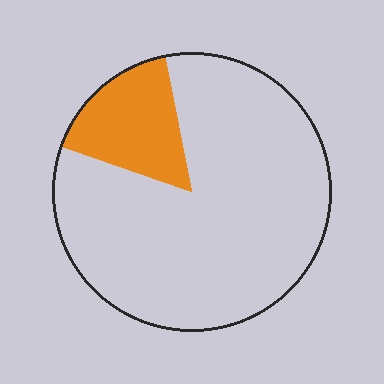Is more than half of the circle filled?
No.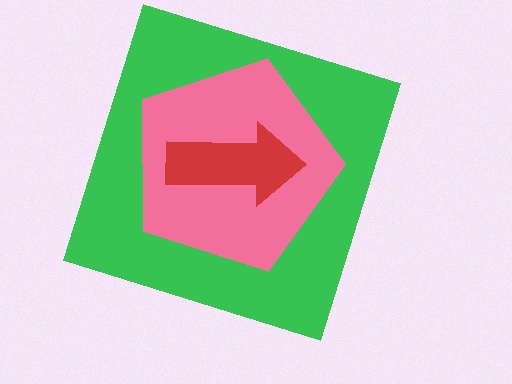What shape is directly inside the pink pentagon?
The red arrow.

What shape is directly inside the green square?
The pink pentagon.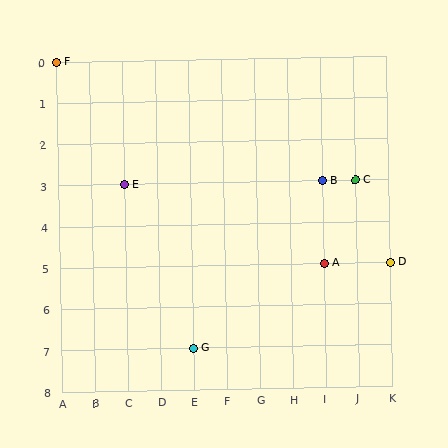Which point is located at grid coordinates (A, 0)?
Point F is at (A, 0).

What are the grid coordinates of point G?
Point G is at grid coordinates (E, 7).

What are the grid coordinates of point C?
Point C is at grid coordinates (J, 3).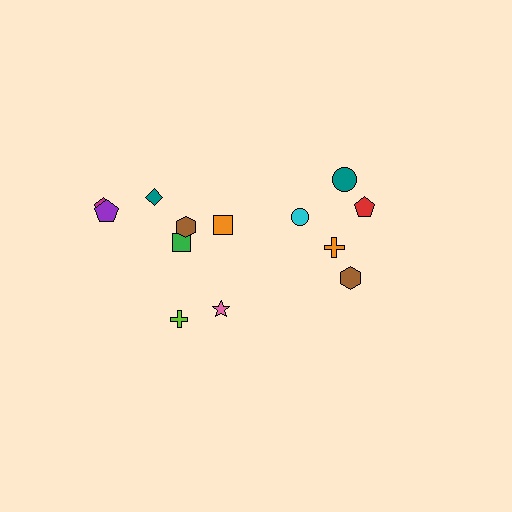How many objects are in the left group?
There are 8 objects.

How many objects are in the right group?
There are 5 objects.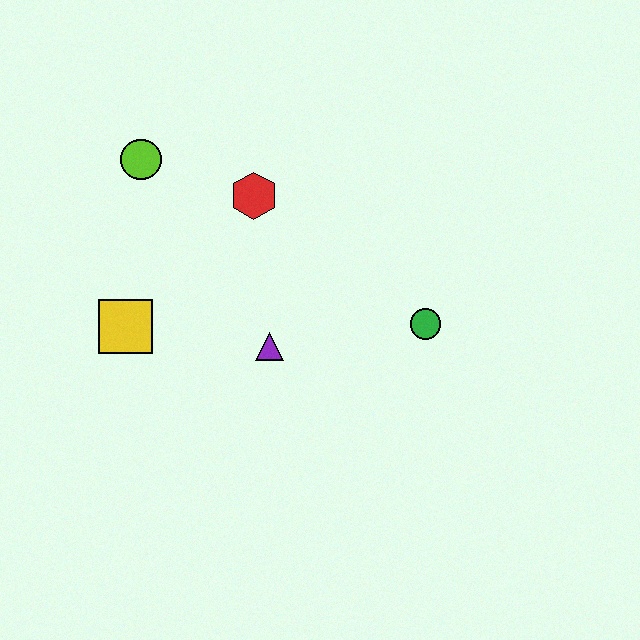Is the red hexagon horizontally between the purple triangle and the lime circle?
Yes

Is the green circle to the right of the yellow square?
Yes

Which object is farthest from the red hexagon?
The green circle is farthest from the red hexagon.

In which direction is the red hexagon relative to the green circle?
The red hexagon is to the left of the green circle.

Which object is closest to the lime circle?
The red hexagon is closest to the lime circle.